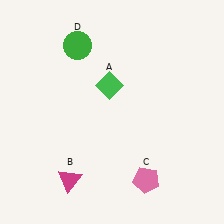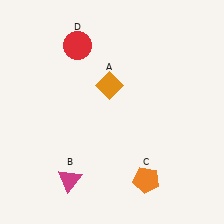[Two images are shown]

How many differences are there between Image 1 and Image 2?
There are 3 differences between the two images.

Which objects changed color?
A changed from green to orange. C changed from pink to orange. D changed from green to red.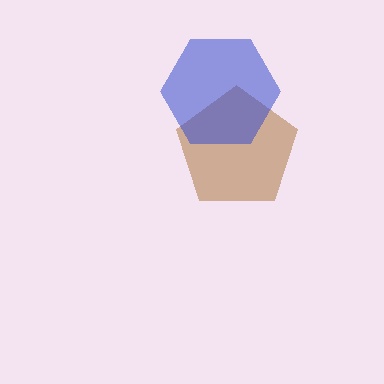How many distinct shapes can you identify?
There are 2 distinct shapes: a brown pentagon, a blue hexagon.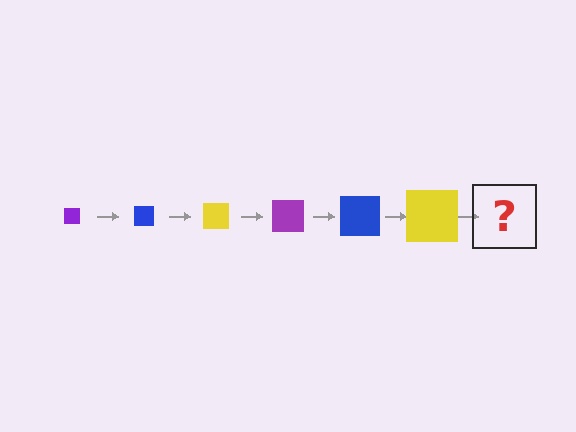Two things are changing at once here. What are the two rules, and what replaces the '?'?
The two rules are that the square grows larger each step and the color cycles through purple, blue, and yellow. The '?' should be a purple square, larger than the previous one.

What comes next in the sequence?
The next element should be a purple square, larger than the previous one.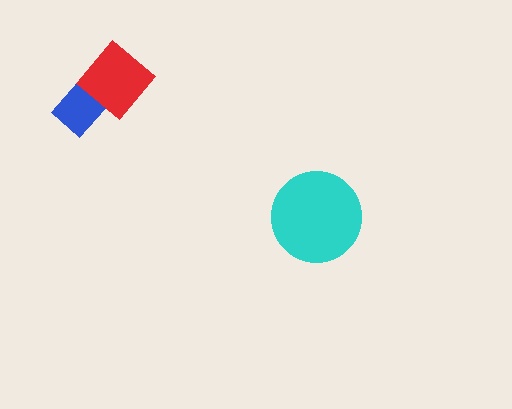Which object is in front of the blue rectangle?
The red diamond is in front of the blue rectangle.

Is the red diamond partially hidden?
No, no other shape covers it.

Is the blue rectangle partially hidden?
Yes, it is partially covered by another shape.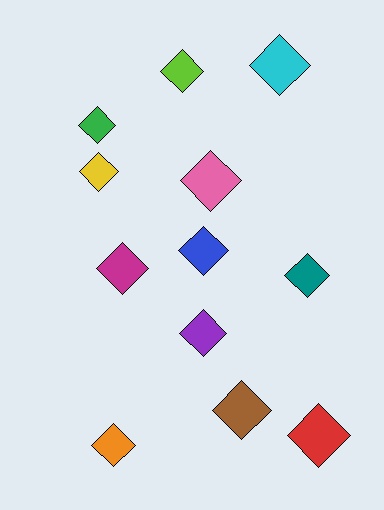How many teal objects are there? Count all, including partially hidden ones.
There is 1 teal object.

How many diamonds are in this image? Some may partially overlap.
There are 12 diamonds.